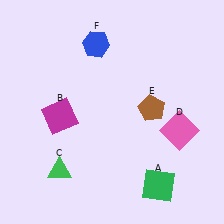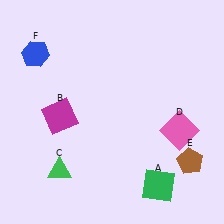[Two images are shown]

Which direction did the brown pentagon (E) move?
The brown pentagon (E) moved down.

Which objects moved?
The objects that moved are: the brown pentagon (E), the blue hexagon (F).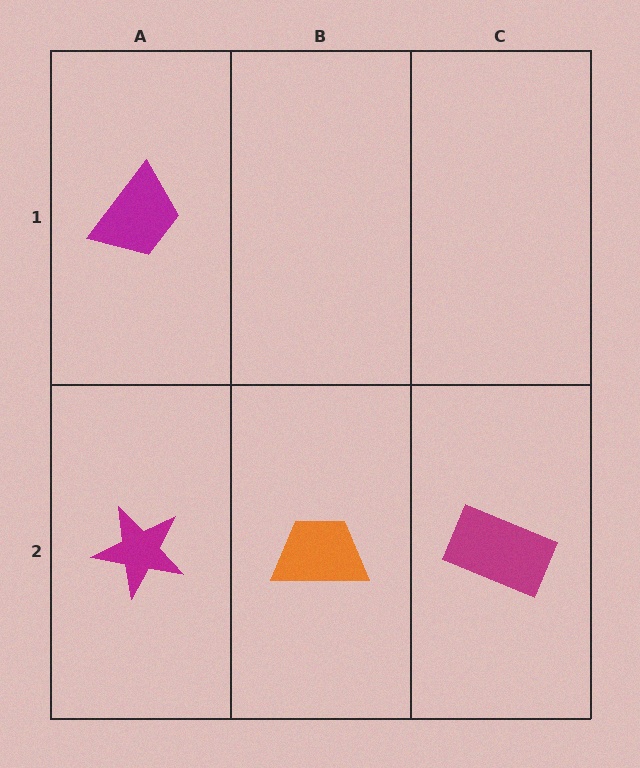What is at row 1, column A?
A magenta trapezoid.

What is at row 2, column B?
An orange trapezoid.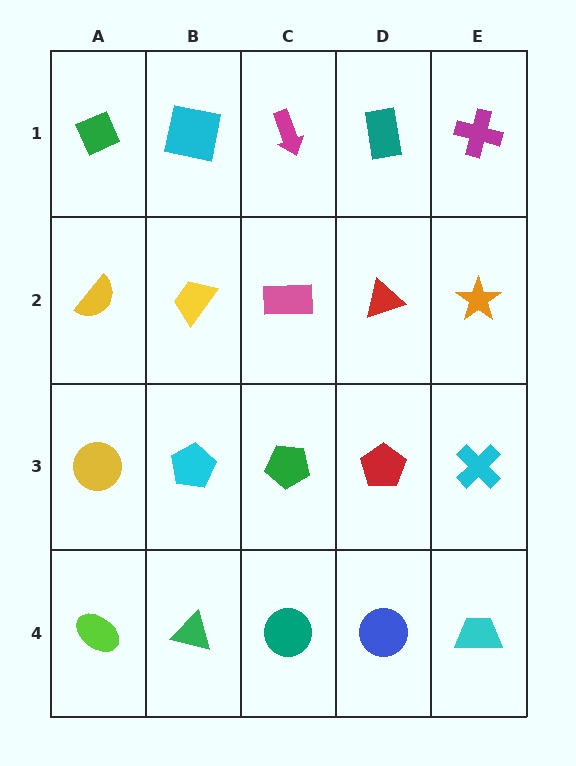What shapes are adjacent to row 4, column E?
A cyan cross (row 3, column E), a blue circle (row 4, column D).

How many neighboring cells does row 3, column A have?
3.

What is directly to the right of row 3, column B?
A green pentagon.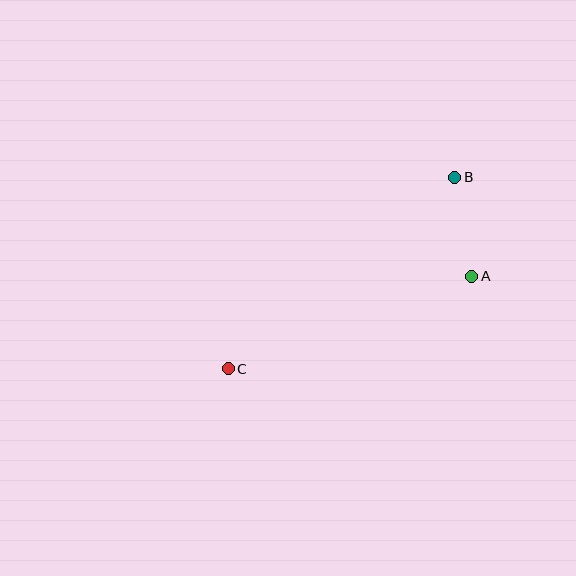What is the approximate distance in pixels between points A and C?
The distance between A and C is approximately 260 pixels.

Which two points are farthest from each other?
Points B and C are farthest from each other.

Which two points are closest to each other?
Points A and B are closest to each other.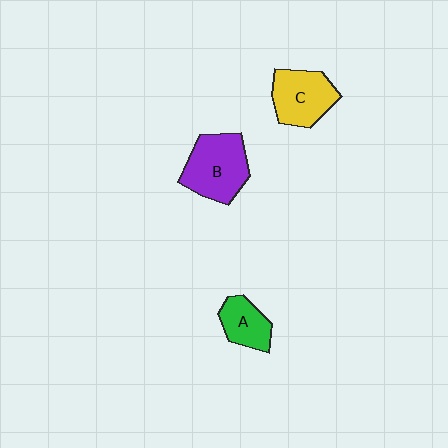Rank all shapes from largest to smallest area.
From largest to smallest: B (purple), C (yellow), A (green).